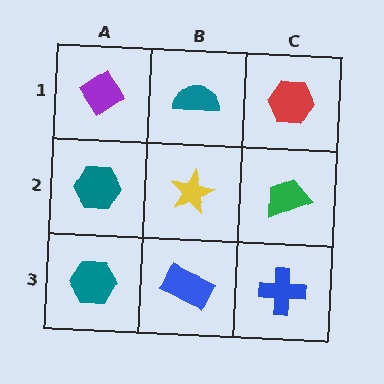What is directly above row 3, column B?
A yellow star.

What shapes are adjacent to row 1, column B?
A yellow star (row 2, column B), a purple diamond (row 1, column A), a red hexagon (row 1, column C).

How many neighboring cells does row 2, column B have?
4.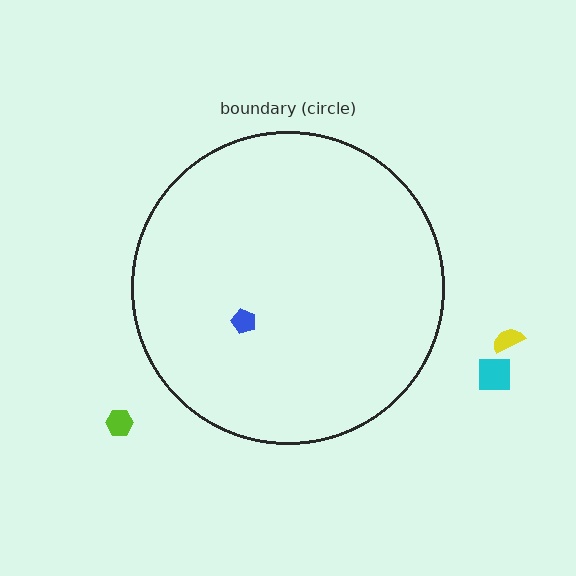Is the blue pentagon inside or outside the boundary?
Inside.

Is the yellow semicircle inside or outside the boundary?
Outside.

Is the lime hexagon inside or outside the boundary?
Outside.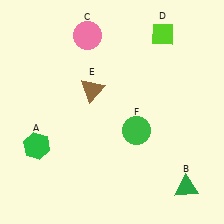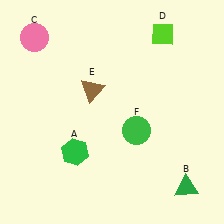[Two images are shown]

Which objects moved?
The objects that moved are: the green hexagon (A), the pink circle (C).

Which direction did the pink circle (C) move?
The pink circle (C) moved left.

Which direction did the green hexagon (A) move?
The green hexagon (A) moved right.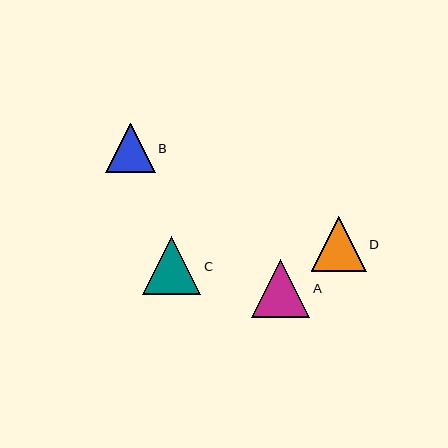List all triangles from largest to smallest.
From largest to smallest: A, C, D, B.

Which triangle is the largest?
Triangle A is the largest with a size of approximately 58 pixels.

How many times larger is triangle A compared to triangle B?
Triangle A is approximately 1.2 times the size of triangle B.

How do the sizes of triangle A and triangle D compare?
Triangle A and triangle D are approximately the same size.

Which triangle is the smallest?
Triangle B is the smallest with a size of approximately 49 pixels.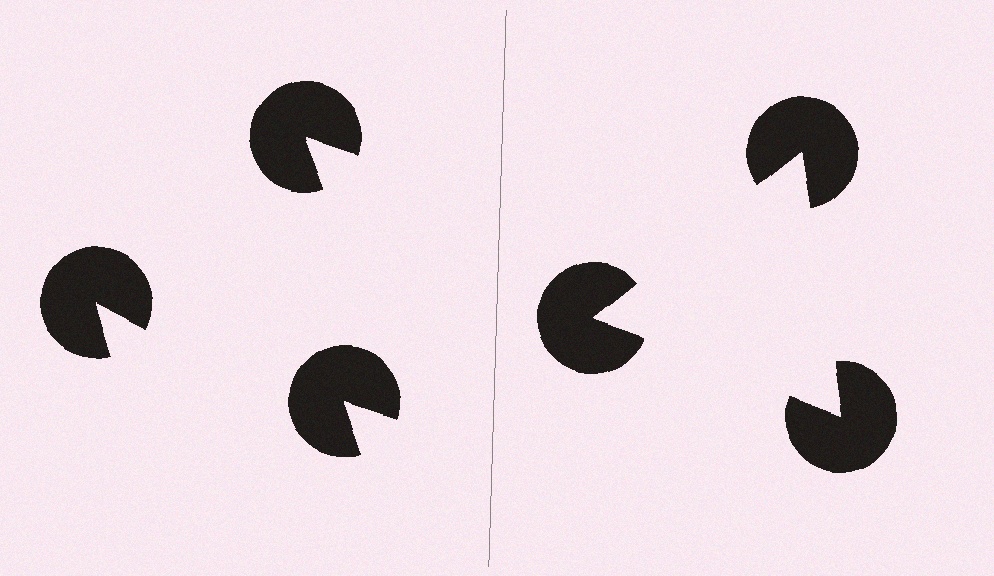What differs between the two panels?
The pac-man discs are positioned identically on both sides; only the wedge orientations differ. On the right they align to a triangle; on the left they are misaligned.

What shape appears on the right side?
An illusory triangle.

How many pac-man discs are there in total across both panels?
6 — 3 on each side.